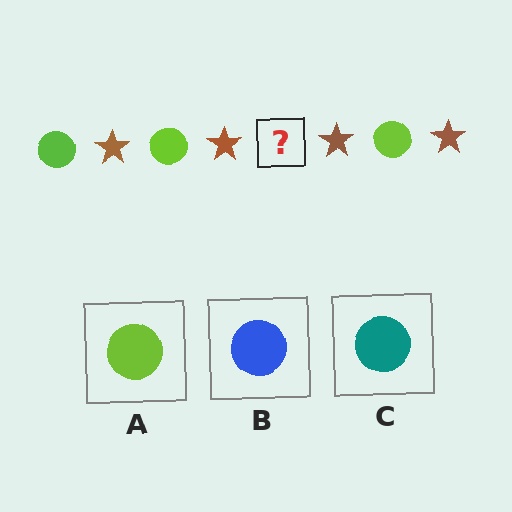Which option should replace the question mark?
Option A.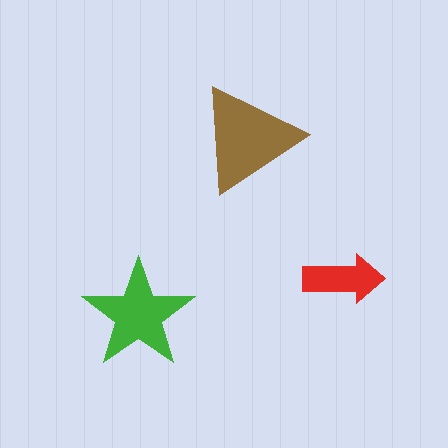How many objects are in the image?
There are 3 objects in the image.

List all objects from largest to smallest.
The brown triangle, the green star, the red arrow.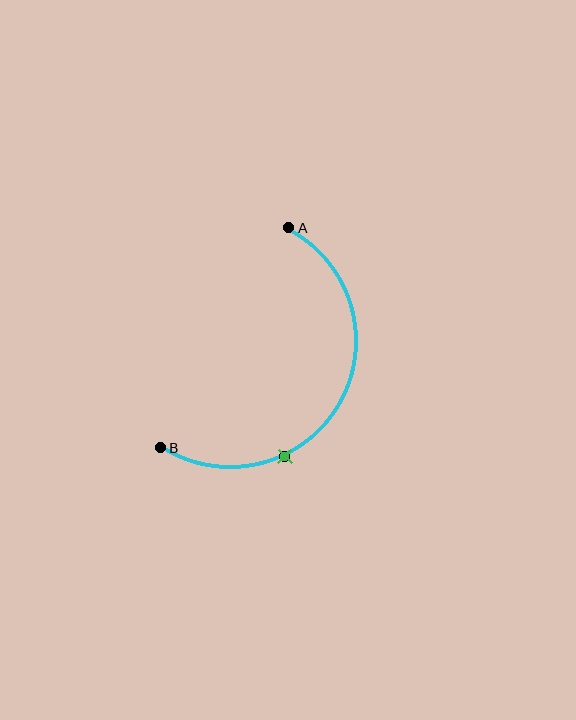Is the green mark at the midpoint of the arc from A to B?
No. The green mark lies on the arc but is closer to endpoint B. The arc midpoint would be at the point on the curve equidistant along the arc from both A and B.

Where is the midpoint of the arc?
The arc midpoint is the point on the curve farthest from the straight line joining A and B. It sits to the right of that line.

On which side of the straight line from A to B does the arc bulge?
The arc bulges to the right of the straight line connecting A and B.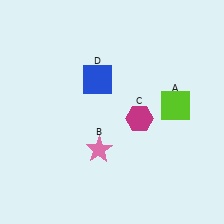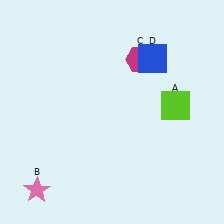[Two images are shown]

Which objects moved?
The objects that moved are: the pink star (B), the magenta hexagon (C), the blue square (D).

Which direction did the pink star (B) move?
The pink star (B) moved left.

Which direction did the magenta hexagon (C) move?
The magenta hexagon (C) moved up.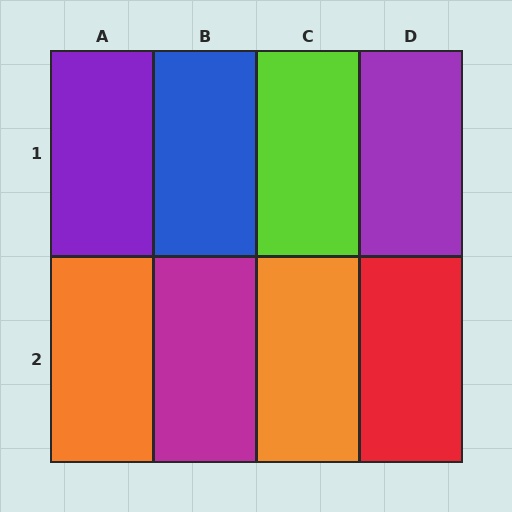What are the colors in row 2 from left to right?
Orange, magenta, orange, red.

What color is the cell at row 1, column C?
Lime.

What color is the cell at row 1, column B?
Blue.